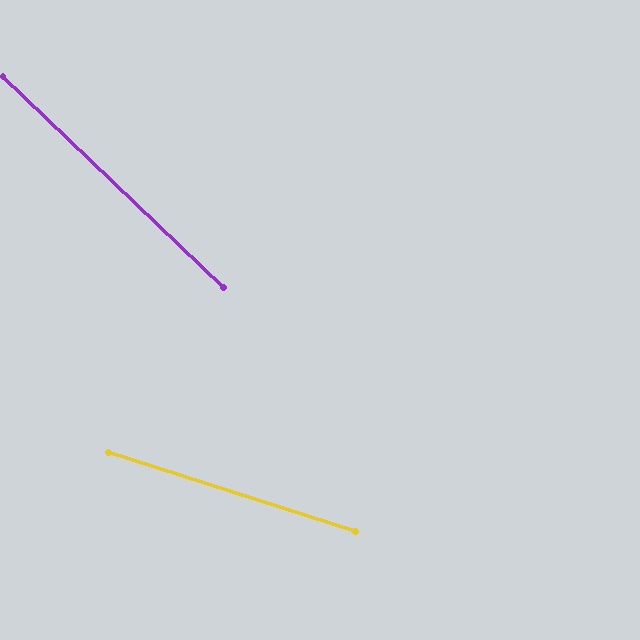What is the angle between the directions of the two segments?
Approximately 26 degrees.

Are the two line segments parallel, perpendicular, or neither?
Neither parallel nor perpendicular — they differ by about 26°.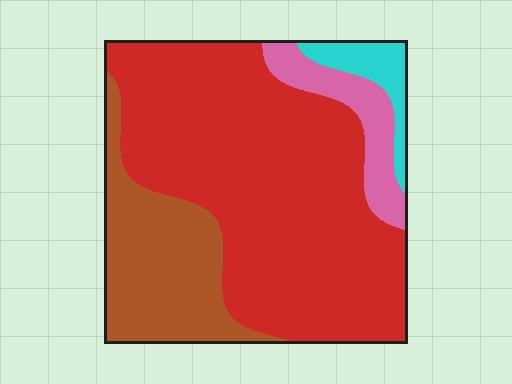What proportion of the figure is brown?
Brown covers about 20% of the figure.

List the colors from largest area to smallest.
From largest to smallest: red, brown, pink, cyan.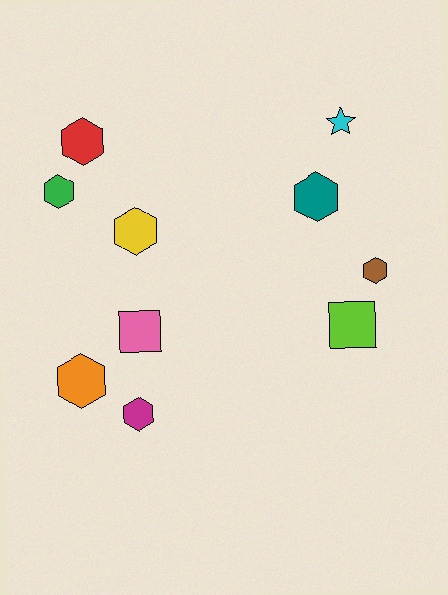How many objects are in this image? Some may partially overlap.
There are 10 objects.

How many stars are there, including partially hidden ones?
There is 1 star.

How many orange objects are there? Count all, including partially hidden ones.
There is 1 orange object.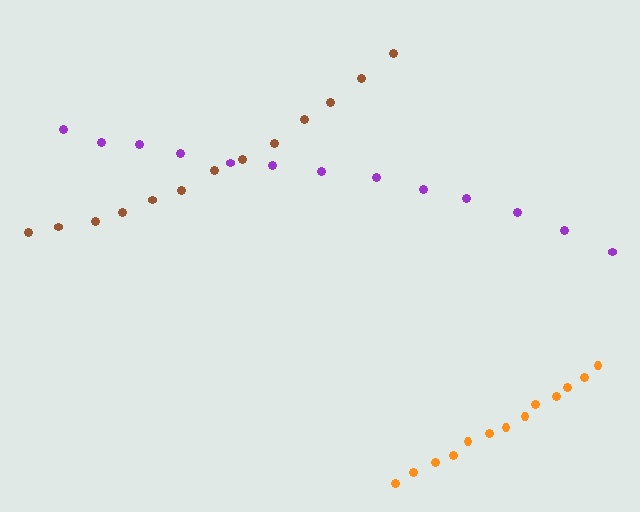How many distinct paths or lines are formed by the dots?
There are 3 distinct paths.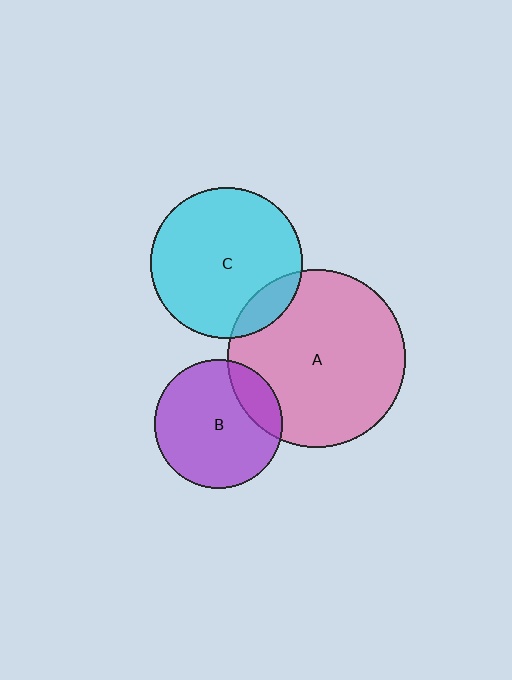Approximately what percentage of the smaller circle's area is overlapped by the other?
Approximately 20%.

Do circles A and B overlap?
Yes.